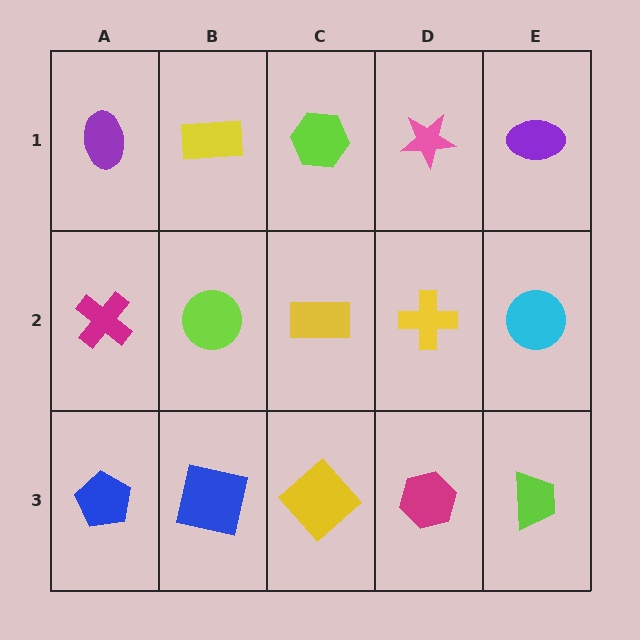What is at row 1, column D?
A pink star.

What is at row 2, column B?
A lime circle.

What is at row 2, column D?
A yellow cross.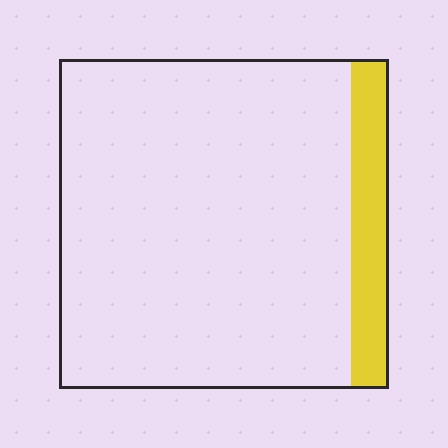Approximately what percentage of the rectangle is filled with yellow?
Approximately 10%.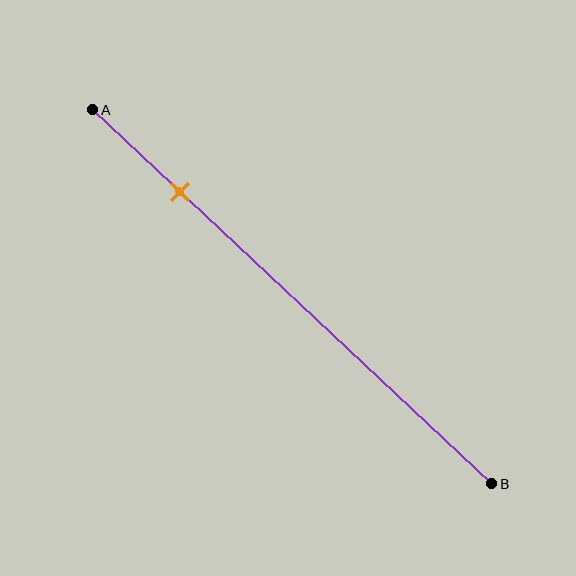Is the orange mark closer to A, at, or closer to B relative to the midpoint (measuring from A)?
The orange mark is closer to point A than the midpoint of segment AB.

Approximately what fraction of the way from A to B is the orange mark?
The orange mark is approximately 20% of the way from A to B.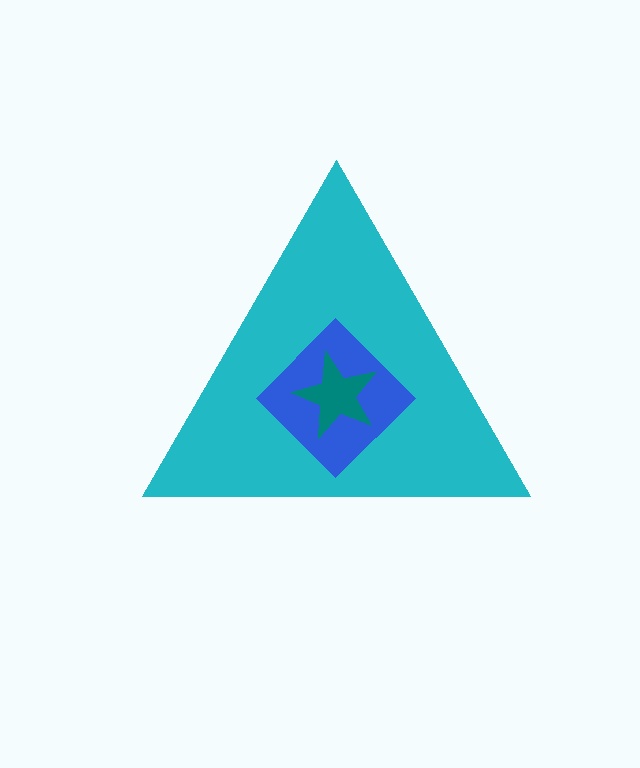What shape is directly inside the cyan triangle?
The blue diamond.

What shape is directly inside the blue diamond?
The teal star.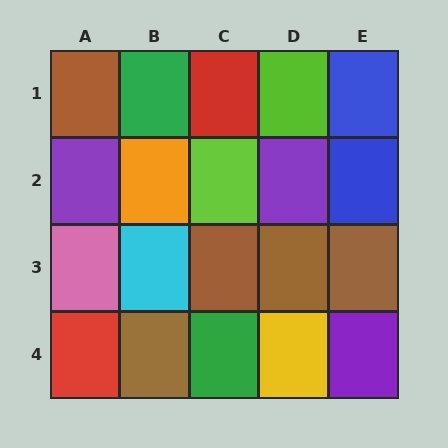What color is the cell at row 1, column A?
Brown.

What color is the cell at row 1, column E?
Blue.